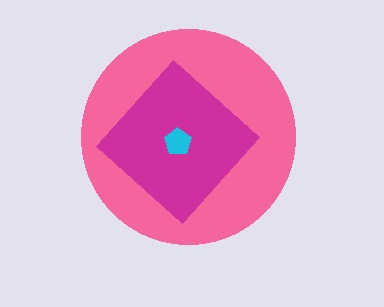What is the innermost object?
The cyan pentagon.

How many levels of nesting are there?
3.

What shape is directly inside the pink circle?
The magenta diamond.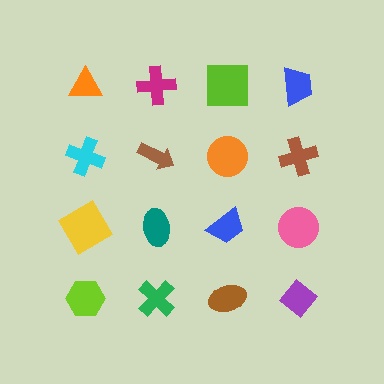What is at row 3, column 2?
A teal ellipse.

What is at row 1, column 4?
A blue trapezoid.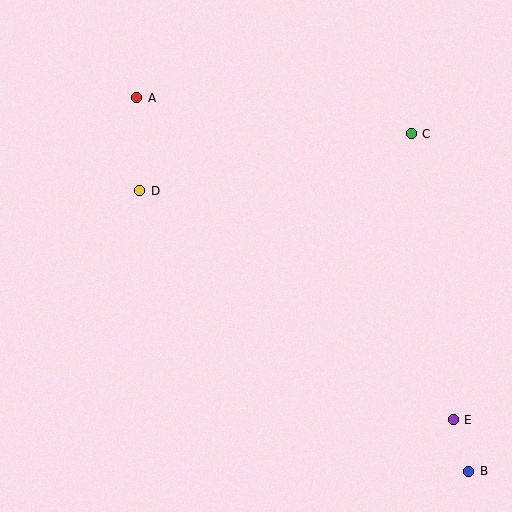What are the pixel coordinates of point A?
Point A is at (137, 98).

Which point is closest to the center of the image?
Point D at (140, 191) is closest to the center.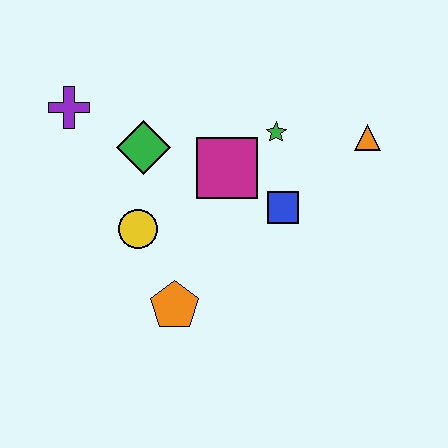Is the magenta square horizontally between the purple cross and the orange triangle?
Yes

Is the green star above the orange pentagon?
Yes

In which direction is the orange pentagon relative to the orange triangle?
The orange pentagon is to the left of the orange triangle.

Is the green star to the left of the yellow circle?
No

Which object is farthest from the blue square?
The purple cross is farthest from the blue square.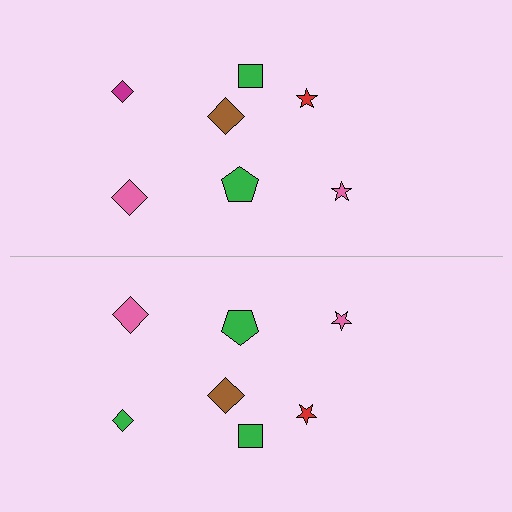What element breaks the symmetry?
The green diamond on the bottom side breaks the symmetry — its mirror counterpart is magenta.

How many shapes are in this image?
There are 14 shapes in this image.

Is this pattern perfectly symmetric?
No, the pattern is not perfectly symmetric. The green diamond on the bottom side breaks the symmetry — its mirror counterpart is magenta.